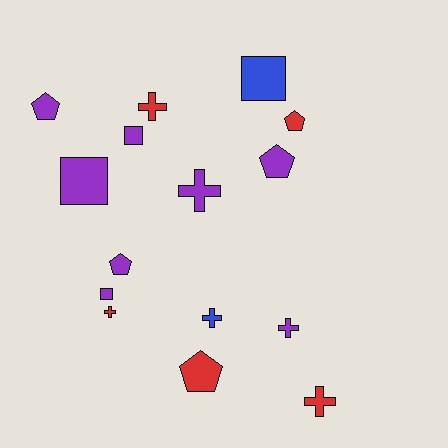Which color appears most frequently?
Purple, with 8 objects.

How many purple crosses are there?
There are 2 purple crosses.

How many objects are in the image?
There are 15 objects.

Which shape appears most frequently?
Cross, with 6 objects.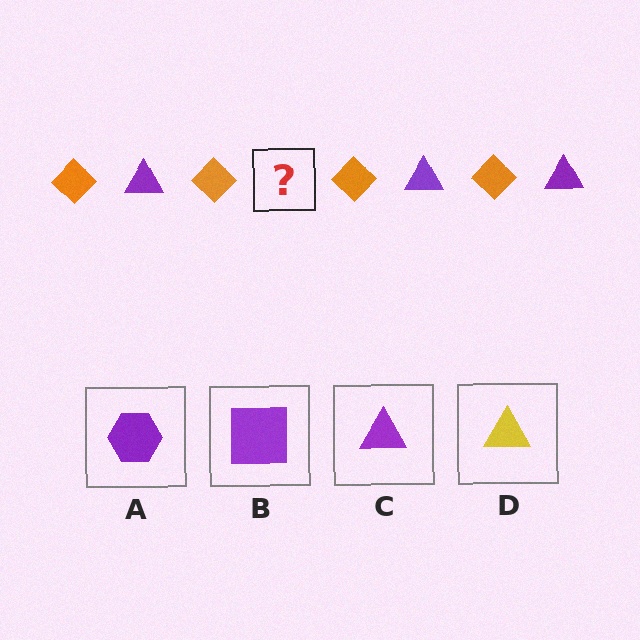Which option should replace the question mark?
Option C.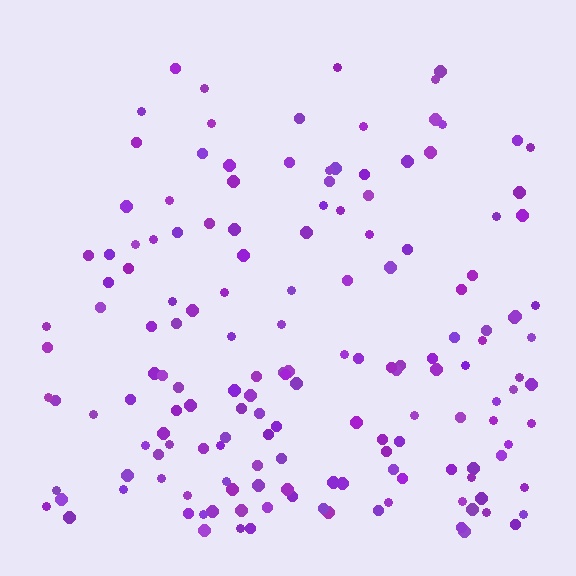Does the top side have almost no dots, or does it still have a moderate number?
Still a moderate number, just noticeably fewer than the bottom.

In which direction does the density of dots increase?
From top to bottom, with the bottom side densest.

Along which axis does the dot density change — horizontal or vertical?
Vertical.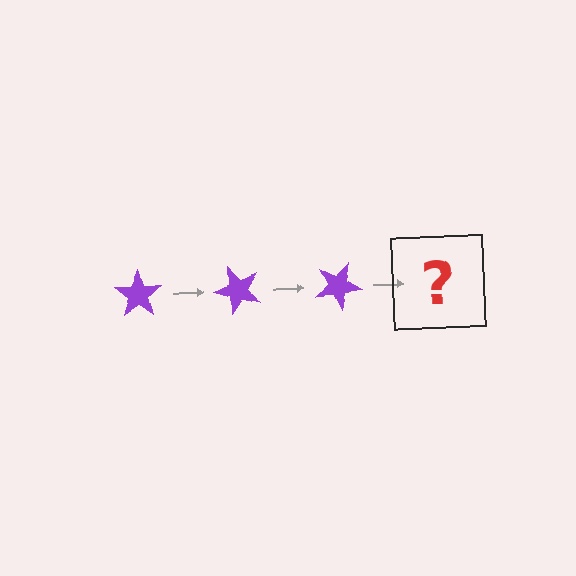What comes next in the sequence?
The next element should be a purple star rotated 150 degrees.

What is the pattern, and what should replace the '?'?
The pattern is that the star rotates 50 degrees each step. The '?' should be a purple star rotated 150 degrees.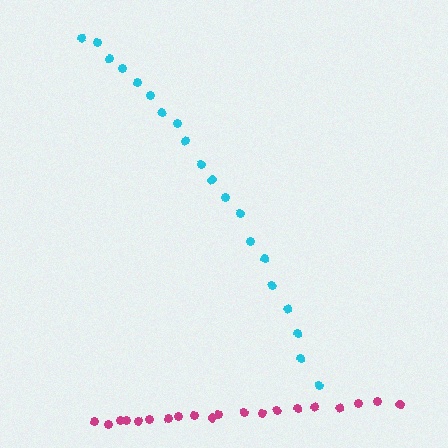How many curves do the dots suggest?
There are 2 distinct paths.